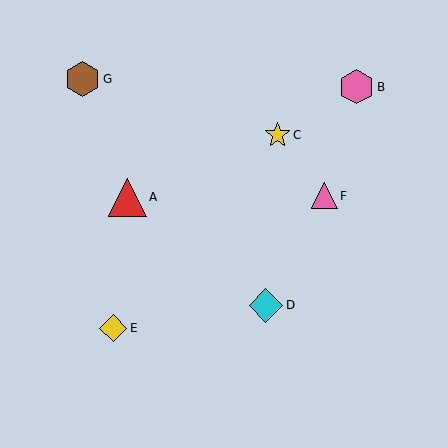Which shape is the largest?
The red triangle (labeled A) is the largest.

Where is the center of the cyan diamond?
The center of the cyan diamond is at (266, 305).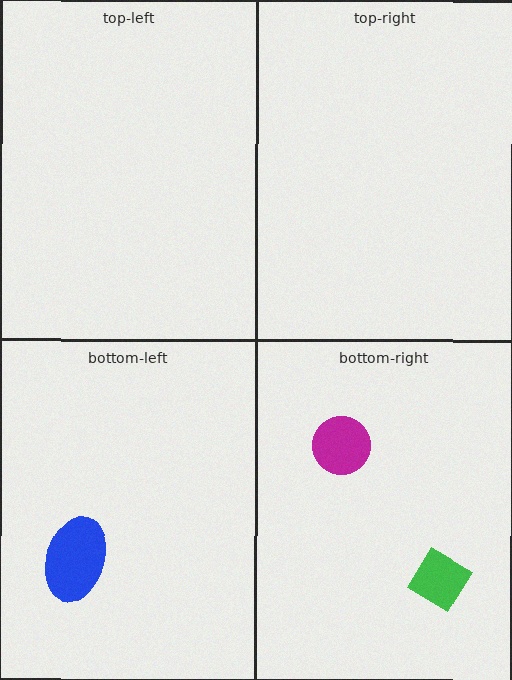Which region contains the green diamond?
The bottom-right region.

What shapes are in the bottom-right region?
The green diamond, the magenta circle.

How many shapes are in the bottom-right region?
2.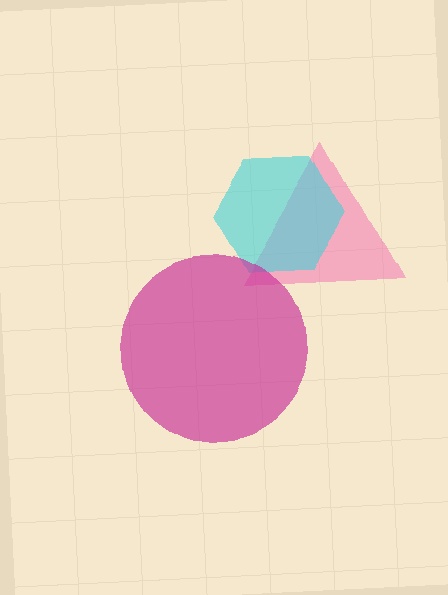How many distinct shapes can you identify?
There are 3 distinct shapes: a pink triangle, a cyan hexagon, a magenta circle.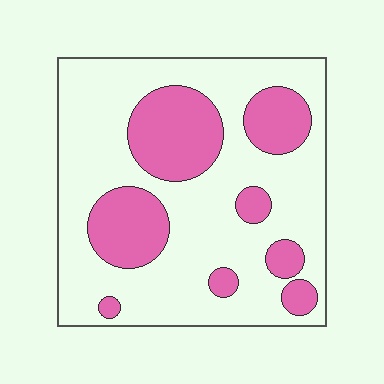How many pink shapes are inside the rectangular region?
8.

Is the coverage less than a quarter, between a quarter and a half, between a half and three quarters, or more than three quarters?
Between a quarter and a half.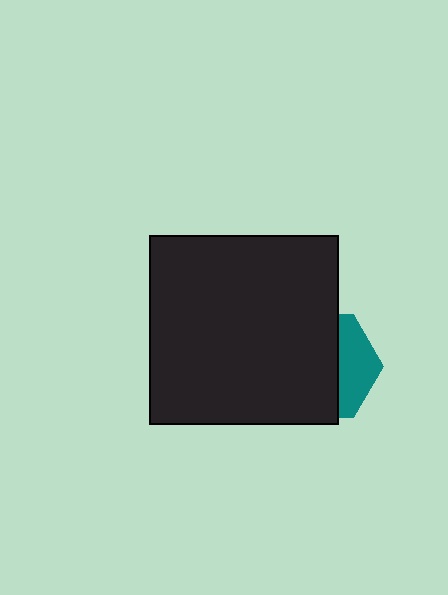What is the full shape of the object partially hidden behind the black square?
The partially hidden object is a teal hexagon.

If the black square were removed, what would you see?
You would see the complete teal hexagon.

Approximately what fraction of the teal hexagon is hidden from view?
Roughly 67% of the teal hexagon is hidden behind the black square.